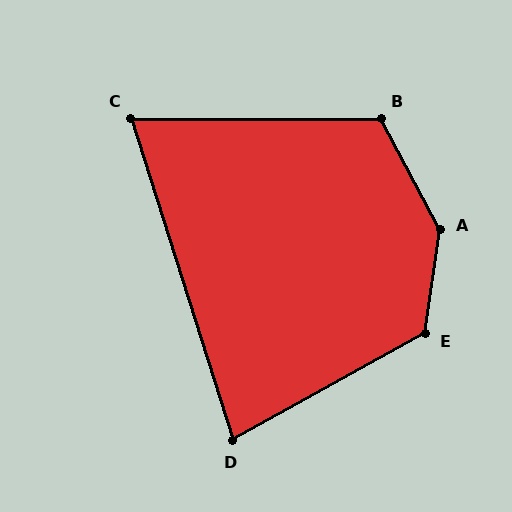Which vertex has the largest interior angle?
A, at approximately 144 degrees.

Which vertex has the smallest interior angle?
C, at approximately 72 degrees.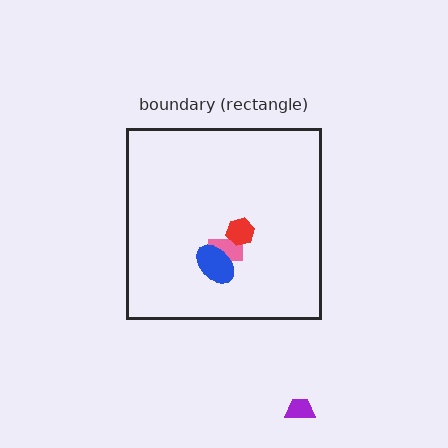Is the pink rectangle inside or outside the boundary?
Inside.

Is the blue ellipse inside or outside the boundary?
Inside.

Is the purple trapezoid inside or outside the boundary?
Outside.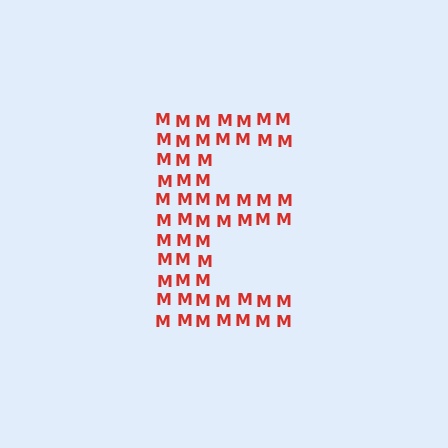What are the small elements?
The small elements are letter M's.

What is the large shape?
The large shape is the letter E.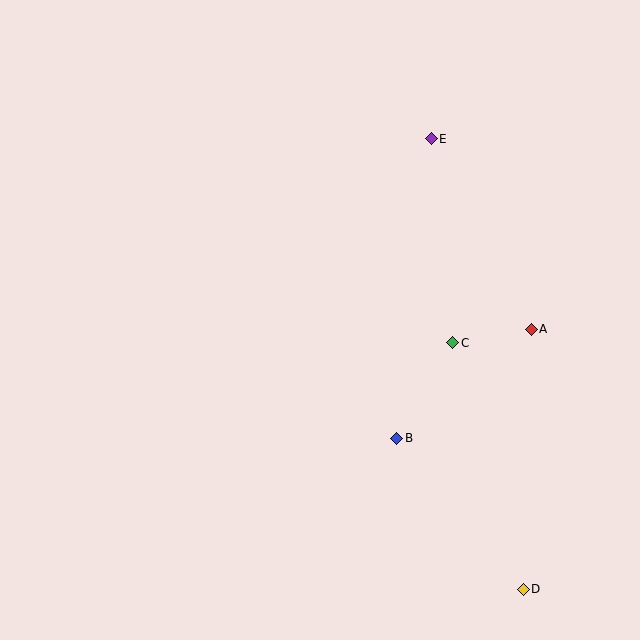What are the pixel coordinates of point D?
Point D is at (523, 589).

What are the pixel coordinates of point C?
Point C is at (453, 343).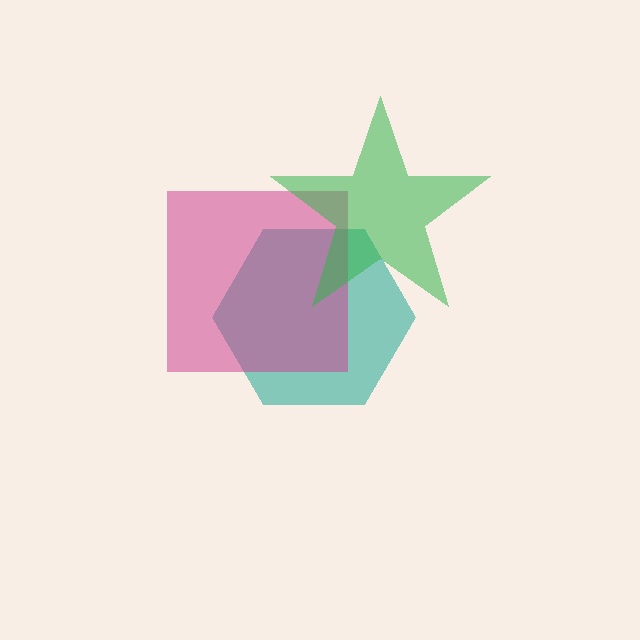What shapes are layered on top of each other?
The layered shapes are: a teal hexagon, a magenta square, a green star.